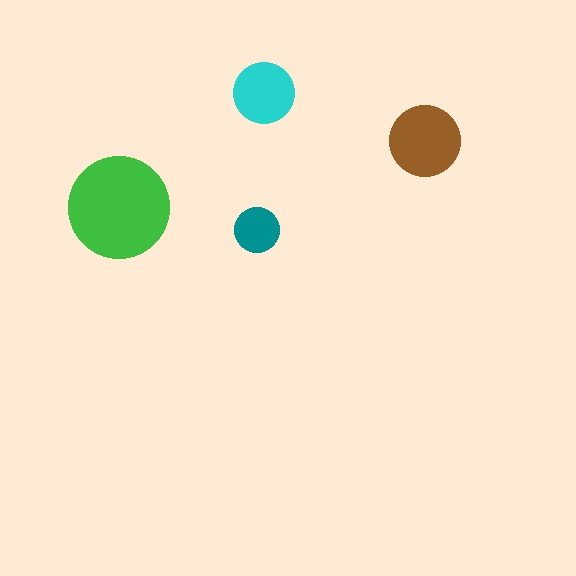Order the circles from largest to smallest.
the green one, the brown one, the cyan one, the teal one.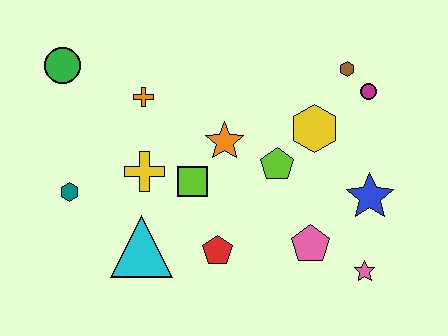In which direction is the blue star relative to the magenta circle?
The blue star is below the magenta circle.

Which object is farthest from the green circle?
The pink star is farthest from the green circle.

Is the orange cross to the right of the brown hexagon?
No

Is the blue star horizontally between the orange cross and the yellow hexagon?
No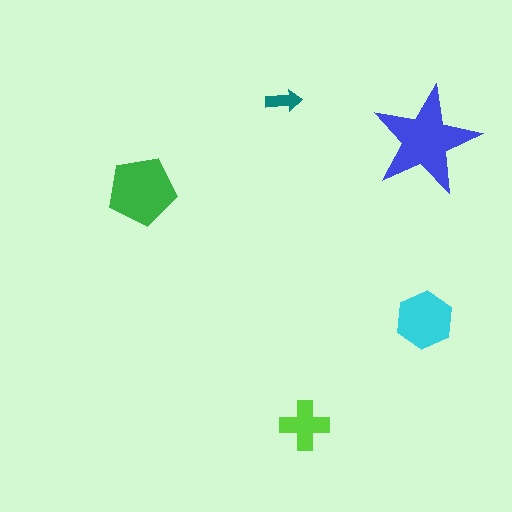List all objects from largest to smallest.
The blue star, the green pentagon, the cyan hexagon, the lime cross, the teal arrow.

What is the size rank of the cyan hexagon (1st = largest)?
3rd.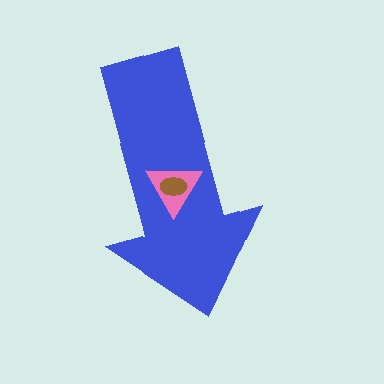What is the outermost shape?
The blue arrow.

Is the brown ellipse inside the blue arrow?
Yes.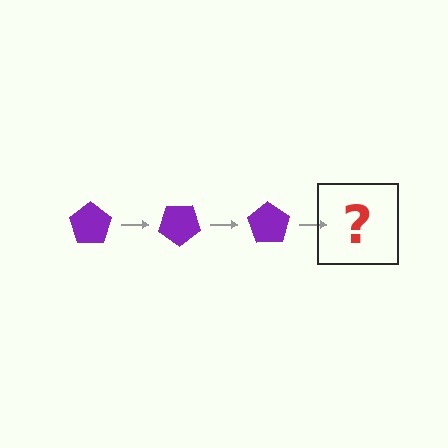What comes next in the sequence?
The next element should be a purple pentagon rotated 105 degrees.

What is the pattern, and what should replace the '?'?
The pattern is that the pentagon rotates 35 degrees each step. The '?' should be a purple pentagon rotated 105 degrees.